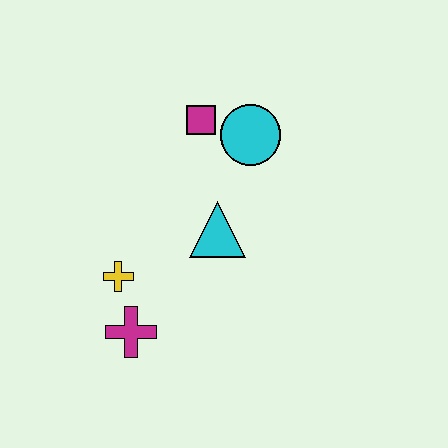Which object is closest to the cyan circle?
The magenta square is closest to the cyan circle.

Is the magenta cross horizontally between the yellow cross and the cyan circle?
Yes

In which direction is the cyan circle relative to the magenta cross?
The cyan circle is above the magenta cross.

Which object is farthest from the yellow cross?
The cyan circle is farthest from the yellow cross.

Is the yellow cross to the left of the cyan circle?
Yes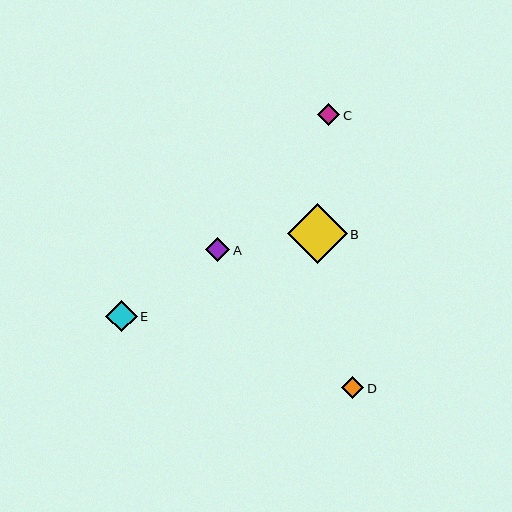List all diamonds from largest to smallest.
From largest to smallest: B, E, A, C, D.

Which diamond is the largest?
Diamond B is the largest with a size of approximately 60 pixels.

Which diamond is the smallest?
Diamond D is the smallest with a size of approximately 22 pixels.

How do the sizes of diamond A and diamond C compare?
Diamond A and diamond C are approximately the same size.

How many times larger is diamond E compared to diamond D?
Diamond E is approximately 1.4 times the size of diamond D.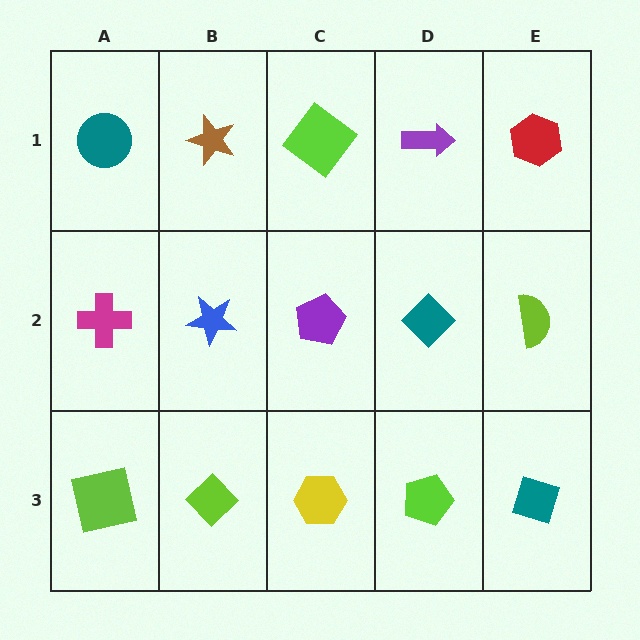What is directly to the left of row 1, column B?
A teal circle.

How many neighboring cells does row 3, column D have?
3.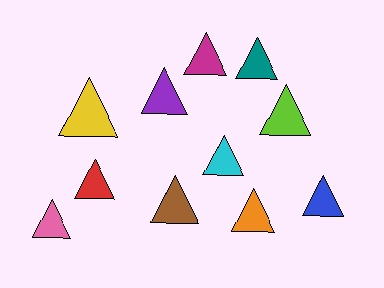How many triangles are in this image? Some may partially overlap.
There are 11 triangles.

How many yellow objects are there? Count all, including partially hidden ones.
There is 1 yellow object.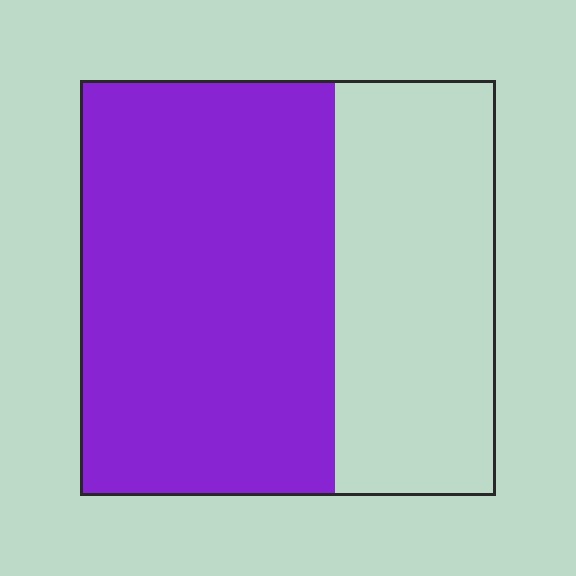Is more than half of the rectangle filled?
Yes.